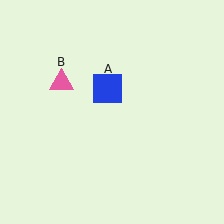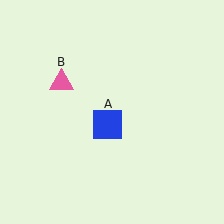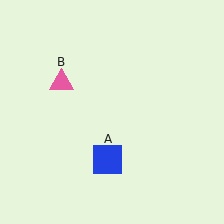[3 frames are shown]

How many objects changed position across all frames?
1 object changed position: blue square (object A).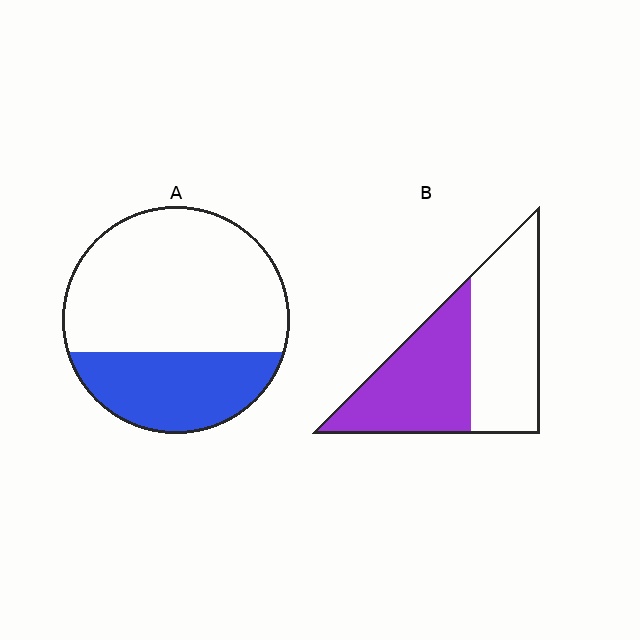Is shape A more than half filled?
No.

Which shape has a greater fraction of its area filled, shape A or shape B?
Shape B.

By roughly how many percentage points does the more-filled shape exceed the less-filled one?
By roughly 15 percentage points (B over A).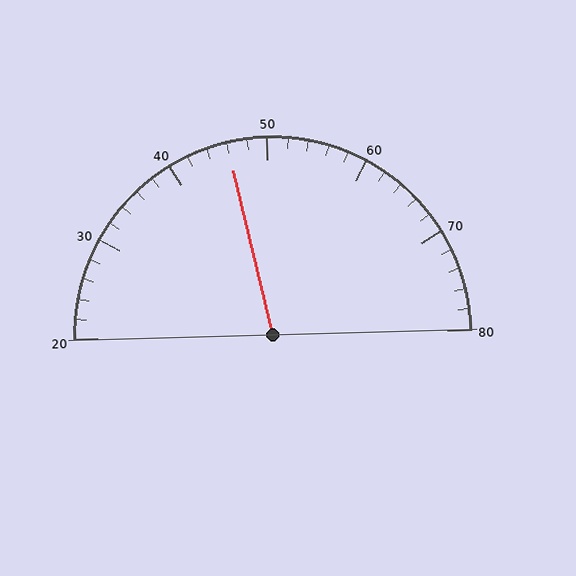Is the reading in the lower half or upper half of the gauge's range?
The reading is in the lower half of the range (20 to 80).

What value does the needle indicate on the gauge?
The needle indicates approximately 46.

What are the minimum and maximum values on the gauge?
The gauge ranges from 20 to 80.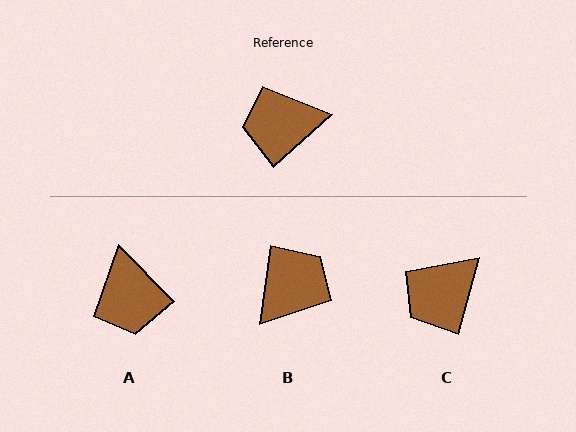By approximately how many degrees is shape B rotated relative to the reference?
Approximately 140 degrees clockwise.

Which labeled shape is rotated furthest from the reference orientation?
B, about 140 degrees away.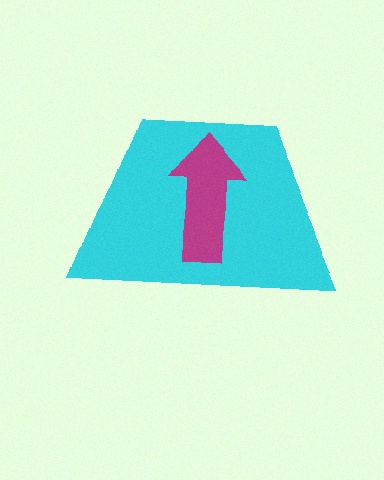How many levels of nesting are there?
2.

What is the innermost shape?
The magenta arrow.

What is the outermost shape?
The cyan trapezoid.